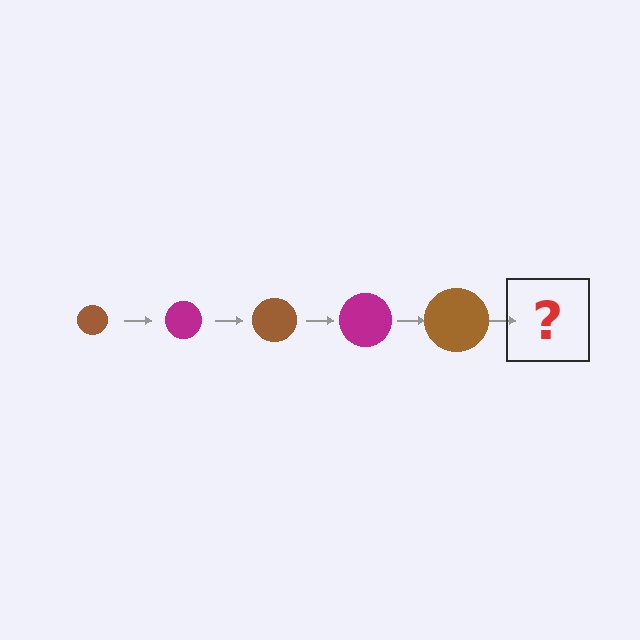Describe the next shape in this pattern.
It should be a magenta circle, larger than the previous one.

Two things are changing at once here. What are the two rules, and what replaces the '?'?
The two rules are that the circle grows larger each step and the color cycles through brown and magenta. The '?' should be a magenta circle, larger than the previous one.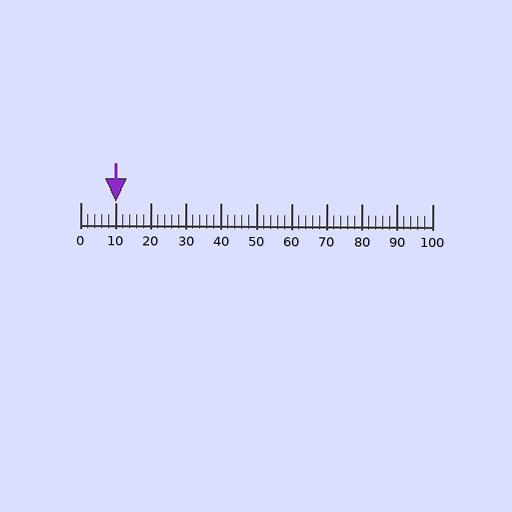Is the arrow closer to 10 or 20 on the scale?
The arrow is closer to 10.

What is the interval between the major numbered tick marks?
The major tick marks are spaced 10 units apart.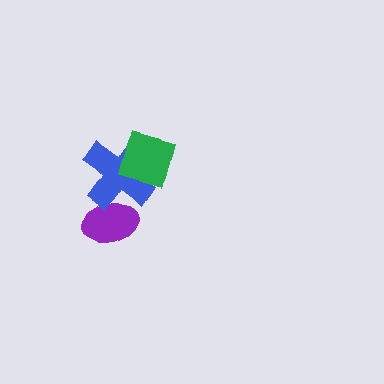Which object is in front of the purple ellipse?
The blue cross is in front of the purple ellipse.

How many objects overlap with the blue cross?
2 objects overlap with the blue cross.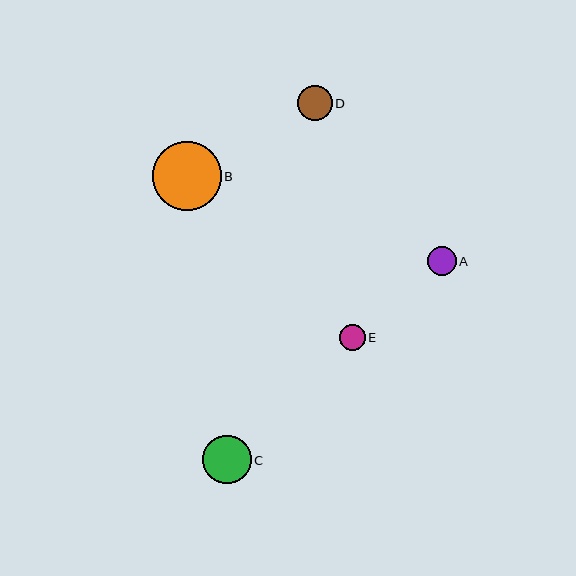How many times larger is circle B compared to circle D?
Circle B is approximately 2.0 times the size of circle D.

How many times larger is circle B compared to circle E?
Circle B is approximately 2.6 times the size of circle E.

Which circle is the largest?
Circle B is the largest with a size of approximately 69 pixels.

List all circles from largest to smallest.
From largest to smallest: B, C, D, A, E.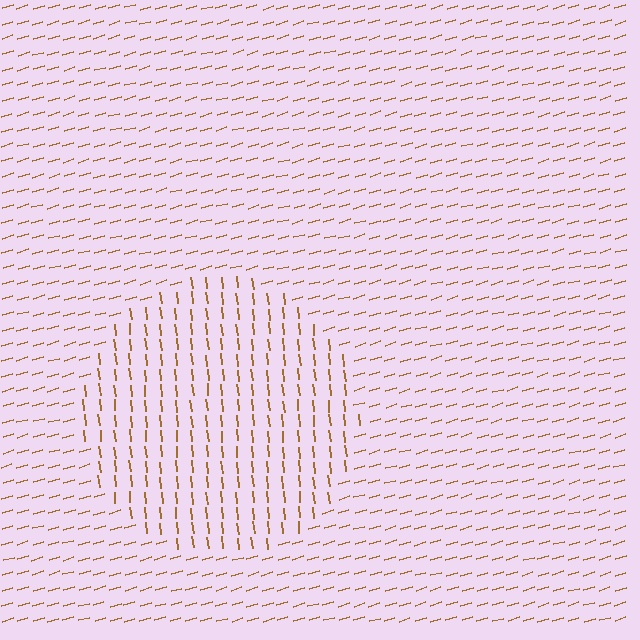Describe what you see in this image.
The image is filled with small brown line segments. A circle region in the image has lines oriented differently from the surrounding lines, creating a visible texture boundary.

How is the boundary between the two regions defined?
The boundary is defined purely by a change in line orientation (approximately 80 degrees difference). All lines are the same color and thickness.